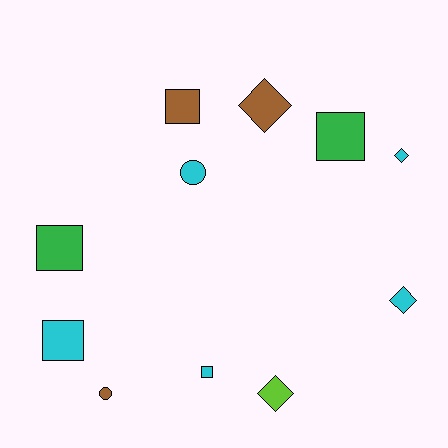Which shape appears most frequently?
Square, with 5 objects.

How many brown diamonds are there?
There is 1 brown diamond.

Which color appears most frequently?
Cyan, with 5 objects.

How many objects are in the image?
There are 11 objects.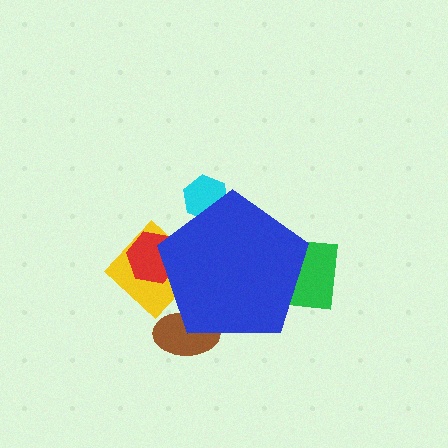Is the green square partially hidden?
Yes, the green square is partially hidden behind the blue pentagon.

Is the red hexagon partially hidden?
Yes, the red hexagon is partially hidden behind the blue pentagon.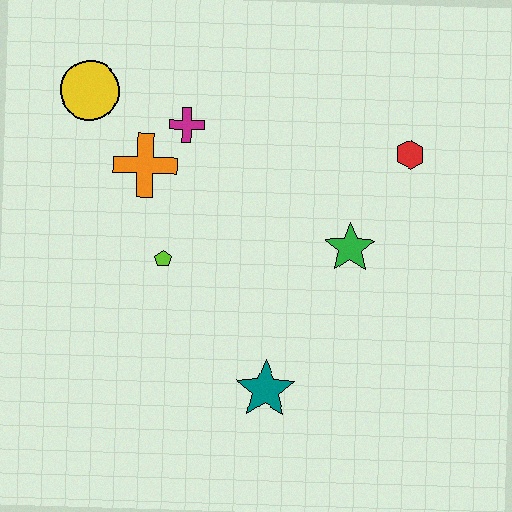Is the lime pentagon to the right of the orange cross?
Yes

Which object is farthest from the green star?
The yellow circle is farthest from the green star.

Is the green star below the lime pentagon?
No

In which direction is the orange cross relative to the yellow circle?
The orange cross is below the yellow circle.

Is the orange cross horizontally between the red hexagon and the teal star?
No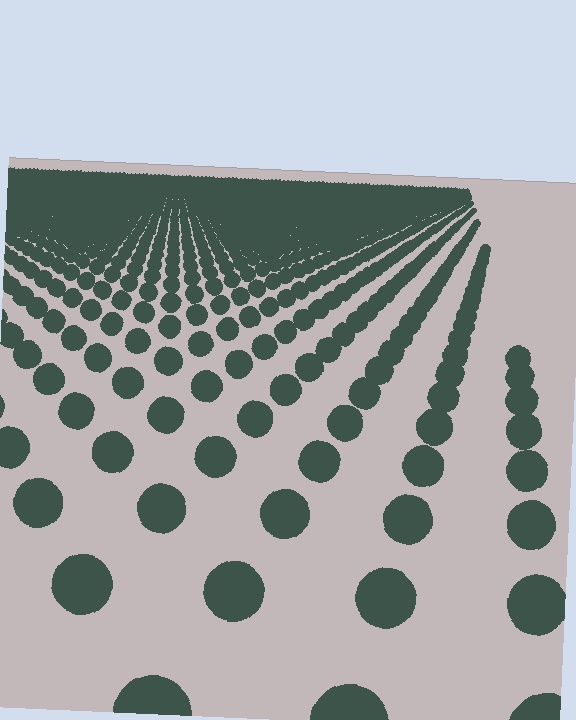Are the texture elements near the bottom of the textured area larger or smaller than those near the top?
Larger. Near the bottom, elements are closer to the viewer and appear at a bigger on-screen size.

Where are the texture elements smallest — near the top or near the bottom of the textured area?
Near the top.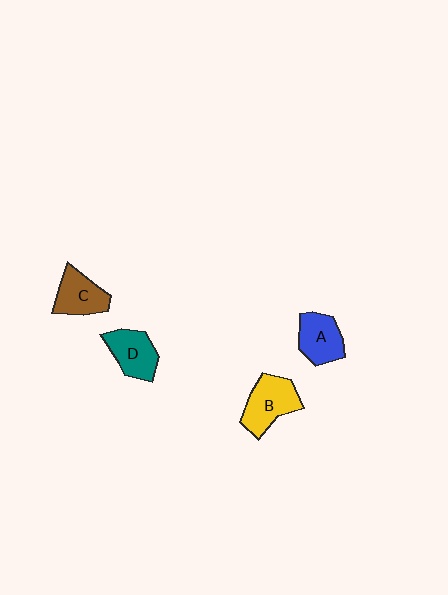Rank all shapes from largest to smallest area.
From largest to smallest: B (yellow), D (teal), A (blue), C (brown).